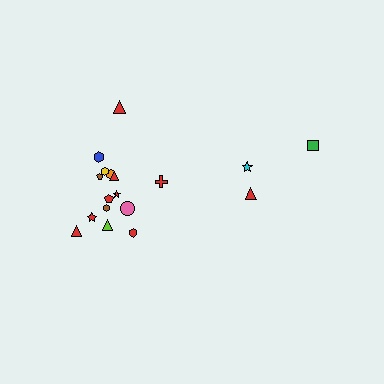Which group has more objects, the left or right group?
The left group.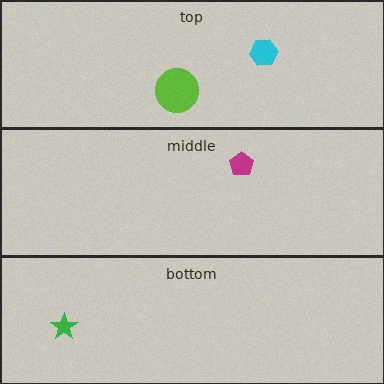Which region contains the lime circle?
The top region.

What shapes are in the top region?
The cyan hexagon, the lime circle.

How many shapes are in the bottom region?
1.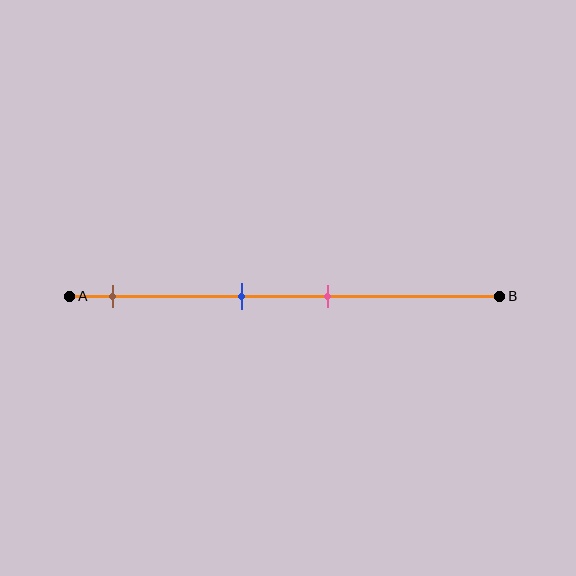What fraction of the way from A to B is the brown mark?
The brown mark is approximately 10% (0.1) of the way from A to B.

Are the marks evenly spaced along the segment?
No, the marks are not evenly spaced.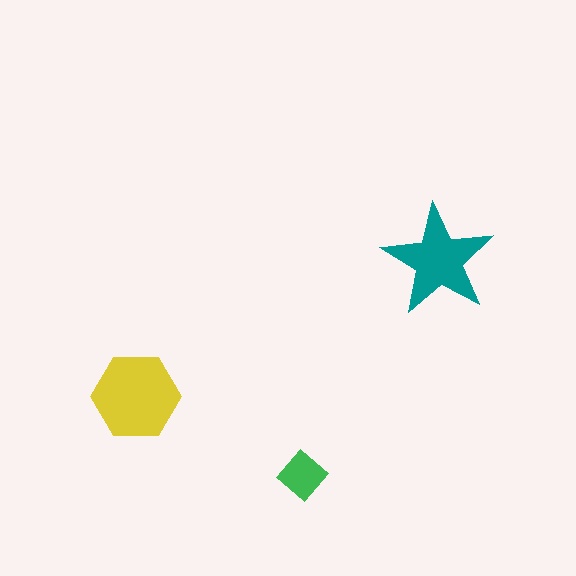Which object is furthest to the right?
The teal star is rightmost.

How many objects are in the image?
There are 3 objects in the image.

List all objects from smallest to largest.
The green diamond, the teal star, the yellow hexagon.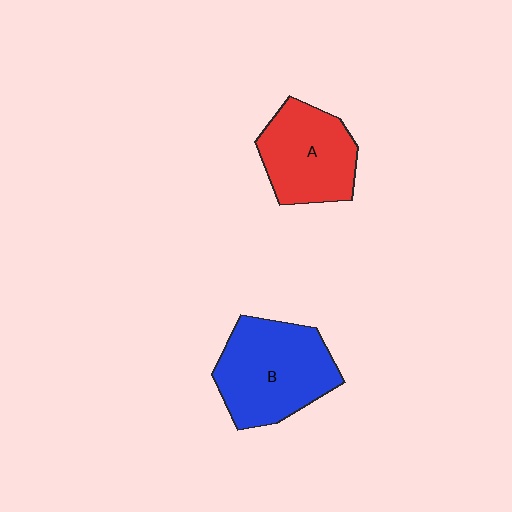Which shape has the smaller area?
Shape A (red).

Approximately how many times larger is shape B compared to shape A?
Approximately 1.3 times.